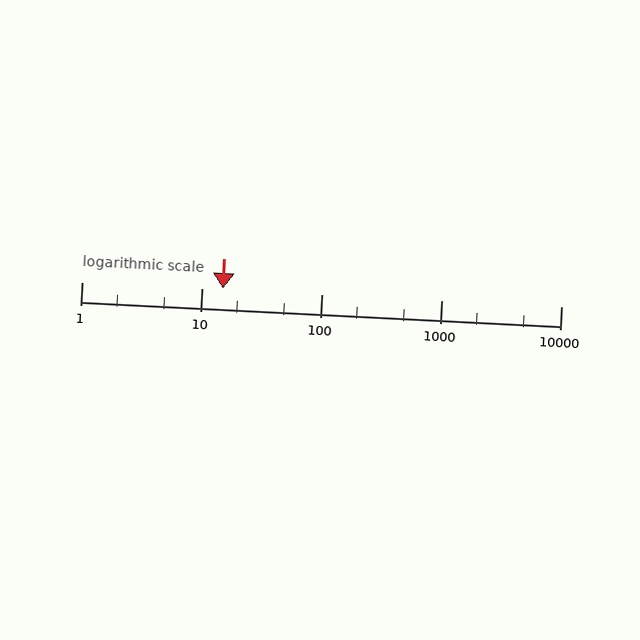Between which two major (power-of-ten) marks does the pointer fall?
The pointer is between 10 and 100.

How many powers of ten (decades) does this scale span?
The scale spans 4 decades, from 1 to 10000.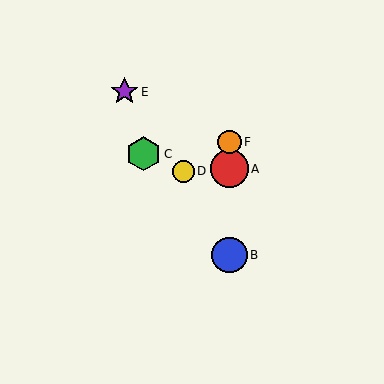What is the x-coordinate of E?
Object E is at x≈125.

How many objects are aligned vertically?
3 objects (A, B, F) are aligned vertically.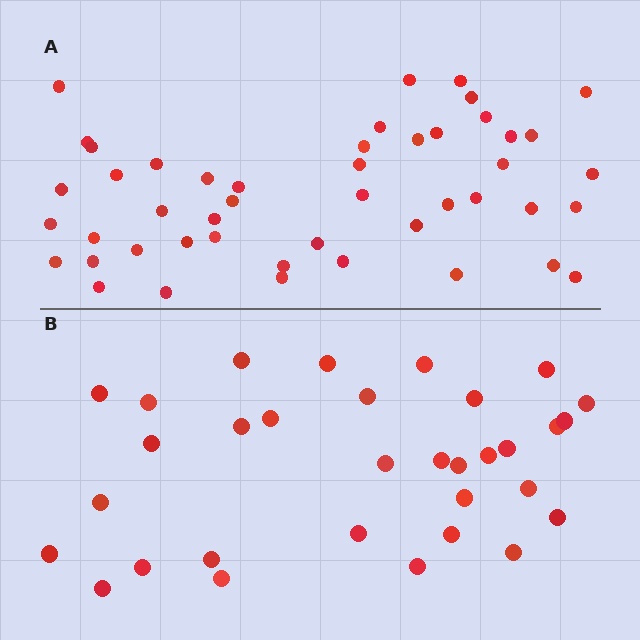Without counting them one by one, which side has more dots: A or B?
Region A (the top region) has more dots.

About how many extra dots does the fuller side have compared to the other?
Region A has approximately 15 more dots than region B.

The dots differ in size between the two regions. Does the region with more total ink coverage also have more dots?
No. Region B has more total ink coverage because its dots are larger, but region A actually contains more individual dots. Total area can be misleading — the number of items is what matters here.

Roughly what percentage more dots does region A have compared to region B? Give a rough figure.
About 45% more.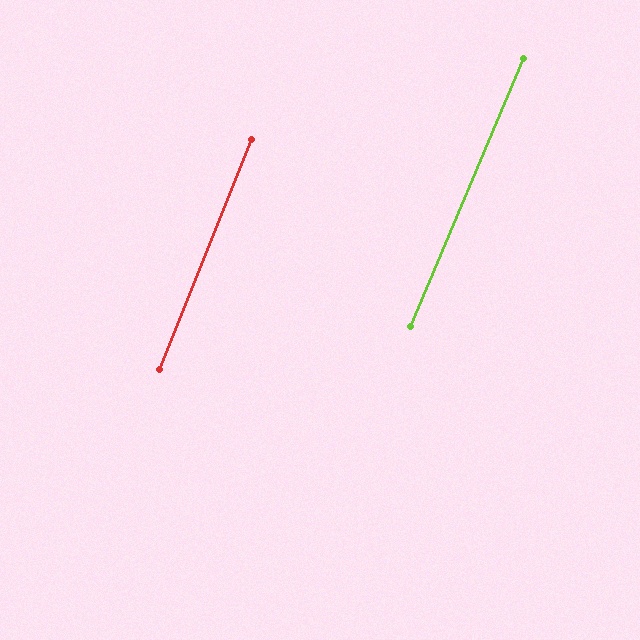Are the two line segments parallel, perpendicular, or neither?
Parallel — their directions differ by only 1.3°.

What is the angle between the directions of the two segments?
Approximately 1 degree.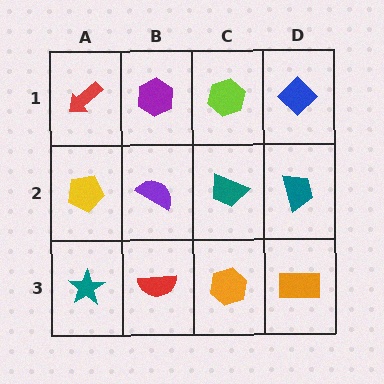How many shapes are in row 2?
4 shapes.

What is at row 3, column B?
A red semicircle.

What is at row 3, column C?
An orange hexagon.